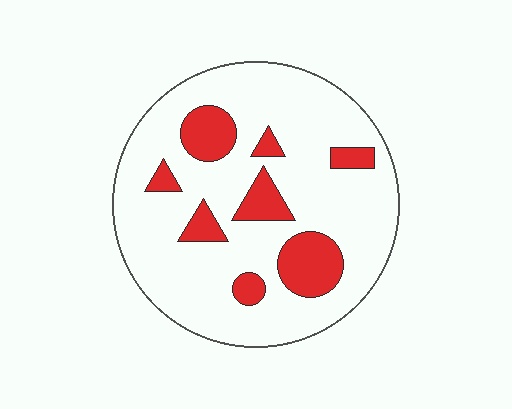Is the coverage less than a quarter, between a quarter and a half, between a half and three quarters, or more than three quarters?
Less than a quarter.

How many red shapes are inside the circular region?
8.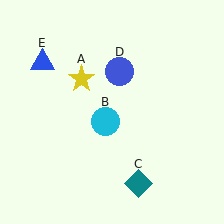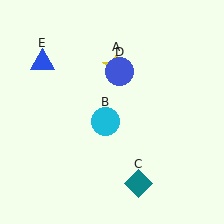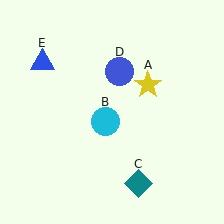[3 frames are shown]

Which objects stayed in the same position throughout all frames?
Cyan circle (object B) and teal diamond (object C) and blue circle (object D) and blue triangle (object E) remained stationary.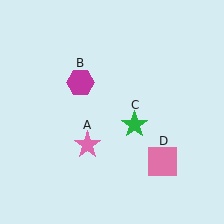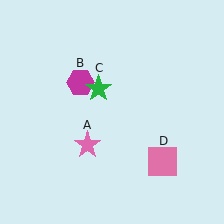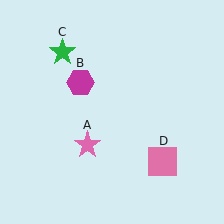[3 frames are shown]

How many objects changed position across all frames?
1 object changed position: green star (object C).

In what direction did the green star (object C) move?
The green star (object C) moved up and to the left.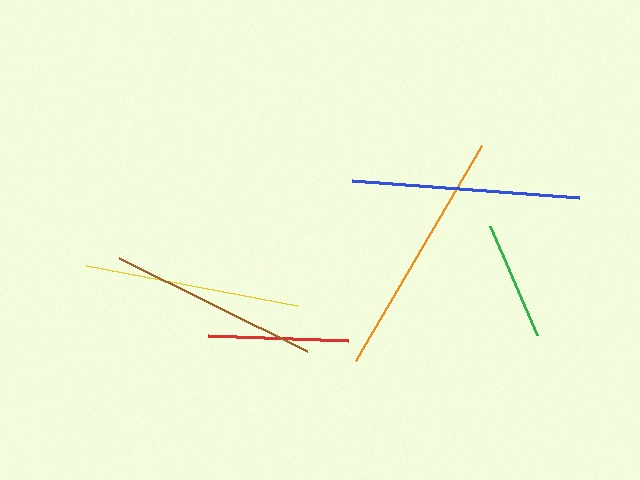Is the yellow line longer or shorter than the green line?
The yellow line is longer than the green line.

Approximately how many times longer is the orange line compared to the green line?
The orange line is approximately 2.1 times the length of the green line.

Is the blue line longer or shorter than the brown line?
The blue line is longer than the brown line.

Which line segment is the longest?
The orange line is the longest at approximately 249 pixels.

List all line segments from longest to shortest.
From longest to shortest: orange, blue, yellow, brown, red, green.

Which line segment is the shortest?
The green line is the shortest at approximately 119 pixels.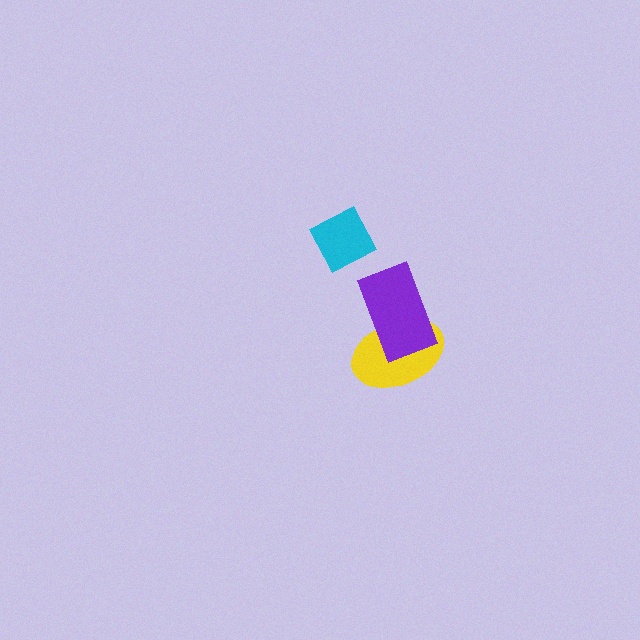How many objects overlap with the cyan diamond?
0 objects overlap with the cyan diamond.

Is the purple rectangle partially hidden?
No, no other shape covers it.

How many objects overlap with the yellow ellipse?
1 object overlaps with the yellow ellipse.